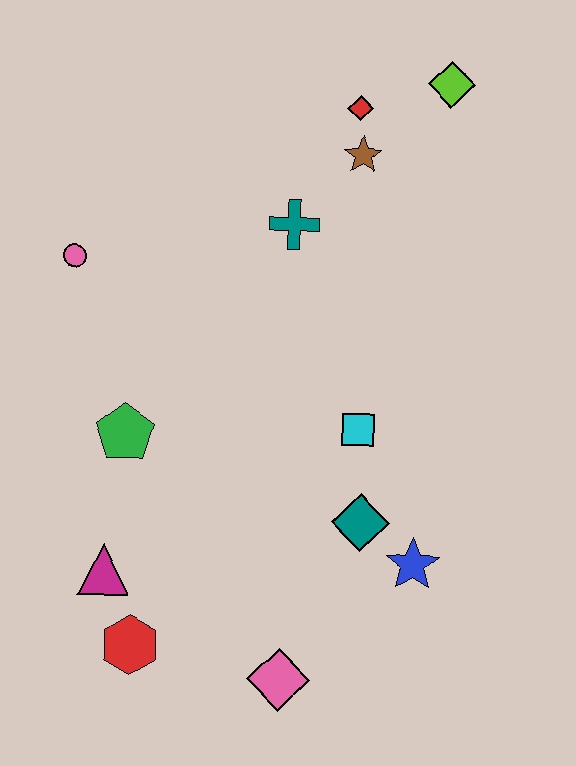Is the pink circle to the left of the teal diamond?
Yes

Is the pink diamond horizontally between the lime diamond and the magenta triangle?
Yes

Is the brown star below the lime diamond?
Yes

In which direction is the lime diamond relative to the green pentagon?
The lime diamond is above the green pentagon.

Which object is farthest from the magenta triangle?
The lime diamond is farthest from the magenta triangle.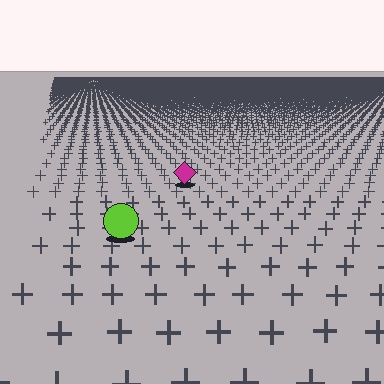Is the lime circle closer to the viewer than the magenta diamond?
Yes. The lime circle is closer — you can tell from the texture gradient: the ground texture is coarser near it.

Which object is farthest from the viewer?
The magenta diamond is farthest from the viewer. It appears smaller and the ground texture around it is denser.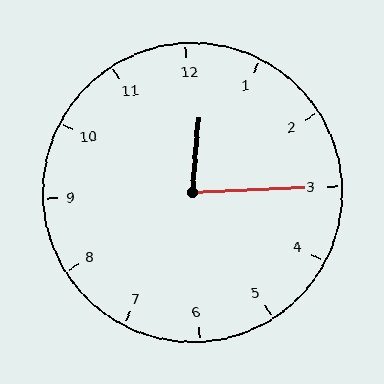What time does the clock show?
12:15.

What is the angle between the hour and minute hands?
Approximately 82 degrees.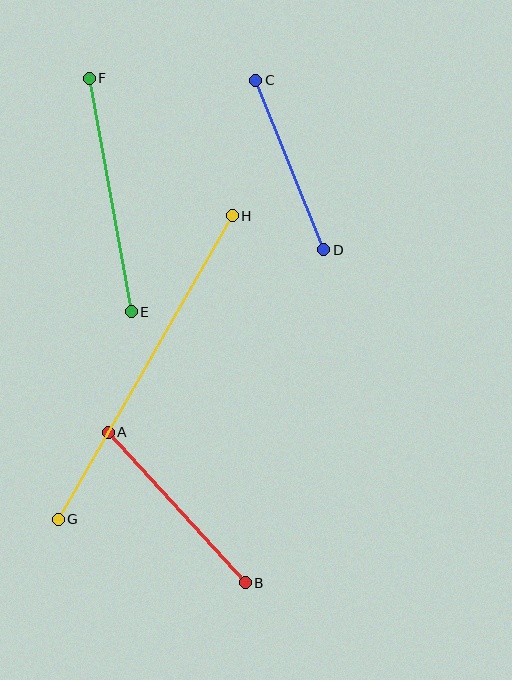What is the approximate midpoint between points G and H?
The midpoint is at approximately (145, 368) pixels.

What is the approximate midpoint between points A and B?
The midpoint is at approximately (177, 507) pixels.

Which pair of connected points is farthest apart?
Points G and H are farthest apart.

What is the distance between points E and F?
The distance is approximately 238 pixels.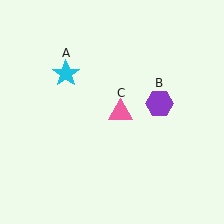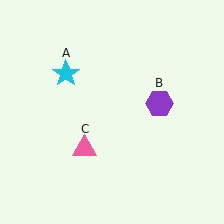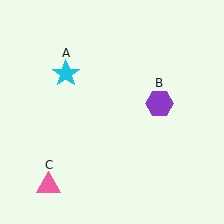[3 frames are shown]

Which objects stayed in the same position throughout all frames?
Cyan star (object A) and purple hexagon (object B) remained stationary.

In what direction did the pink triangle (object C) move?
The pink triangle (object C) moved down and to the left.